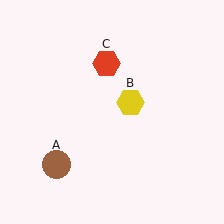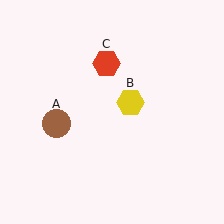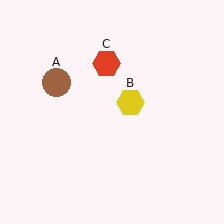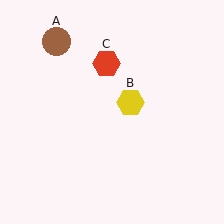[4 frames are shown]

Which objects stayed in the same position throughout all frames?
Yellow hexagon (object B) and red hexagon (object C) remained stationary.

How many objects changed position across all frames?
1 object changed position: brown circle (object A).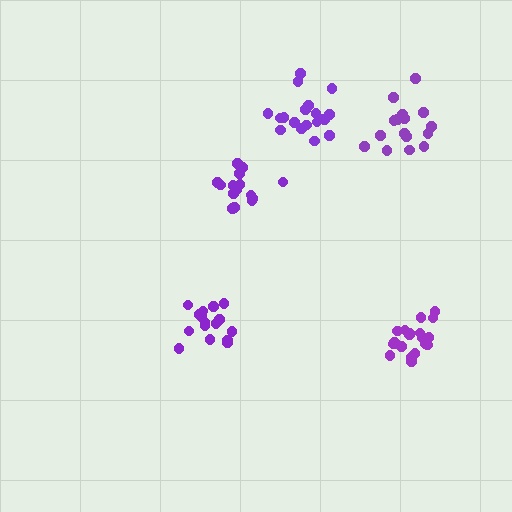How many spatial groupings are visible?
There are 5 spatial groupings.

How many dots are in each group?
Group 1: 16 dots, Group 2: 15 dots, Group 3: 16 dots, Group 4: 19 dots, Group 5: 19 dots (85 total).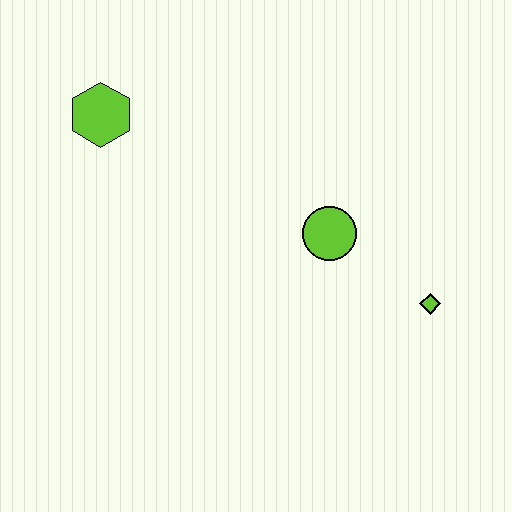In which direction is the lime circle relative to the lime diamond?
The lime circle is to the left of the lime diamond.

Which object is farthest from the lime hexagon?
The lime diamond is farthest from the lime hexagon.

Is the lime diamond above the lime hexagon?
No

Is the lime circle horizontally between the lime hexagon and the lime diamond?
Yes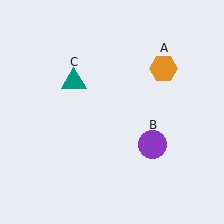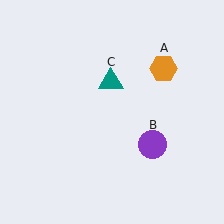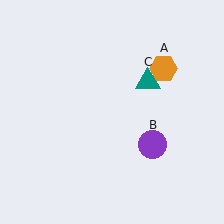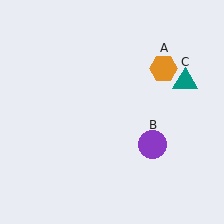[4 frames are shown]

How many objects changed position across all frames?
1 object changed position: teal triangle (object C).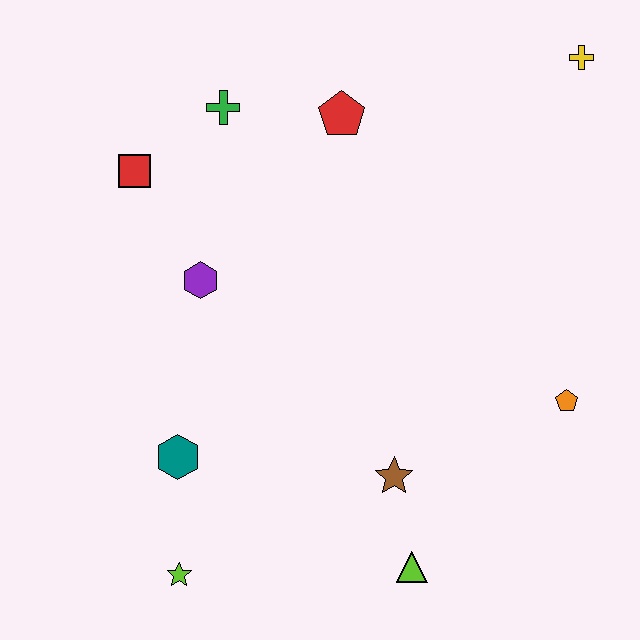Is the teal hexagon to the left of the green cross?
Yes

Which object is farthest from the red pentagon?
The lime star is farthest from the red pentagon.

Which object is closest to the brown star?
The lime triangle is closest to the brown star.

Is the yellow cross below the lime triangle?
No